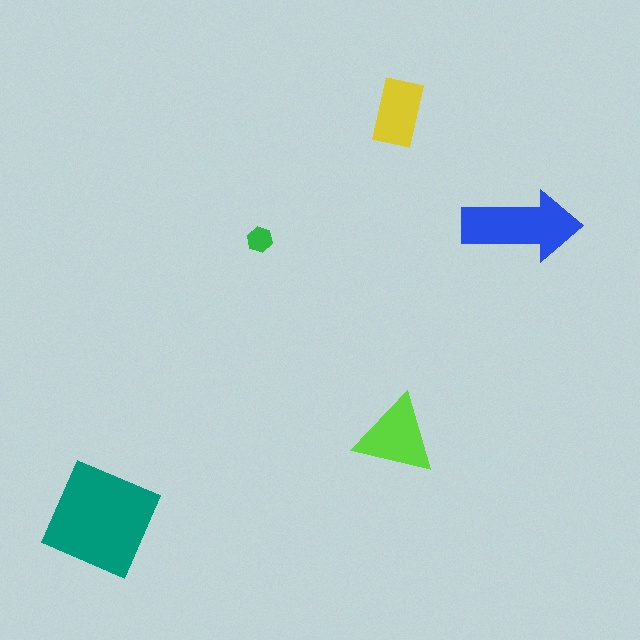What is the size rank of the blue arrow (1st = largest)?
2nd.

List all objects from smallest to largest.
The green hexagon, the yellow rectangle, the lime triangle, the blue arrow, the teal diamond.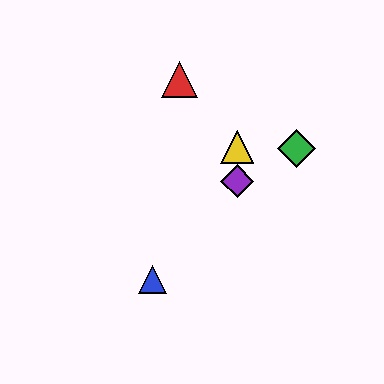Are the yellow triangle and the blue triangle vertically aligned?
No, the yellow triangle is at x≈237 and the blue triangle is at x≈153.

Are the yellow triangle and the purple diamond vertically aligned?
Yes, both are at x≈237.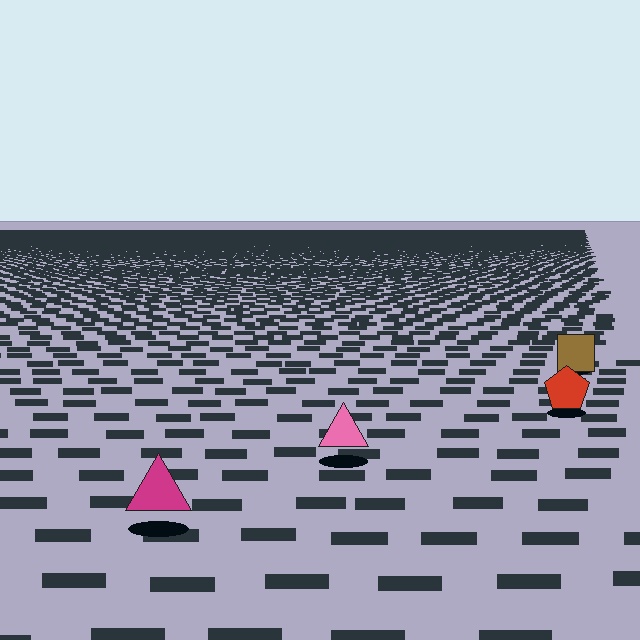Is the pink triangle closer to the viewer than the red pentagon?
Yes. The pink triangle is closer — you can tell from the texture gradient: the ground texture is coarser near it.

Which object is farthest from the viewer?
The brown square is farthest from the viewer. It appears smaller and the ground texture around it is denser.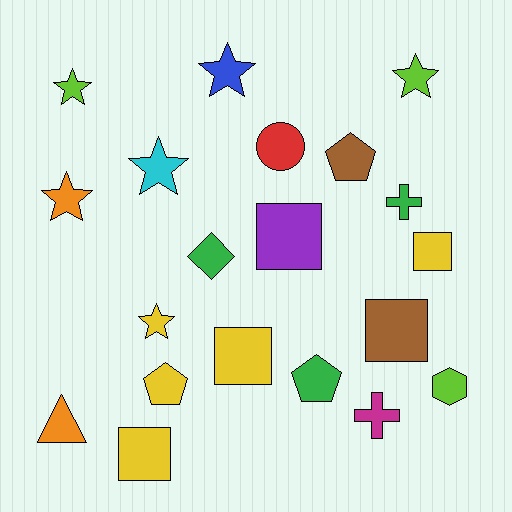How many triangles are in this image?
There is 1 triangle.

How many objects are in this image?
There are 20 objects.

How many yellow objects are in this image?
There are 5 yellow objects.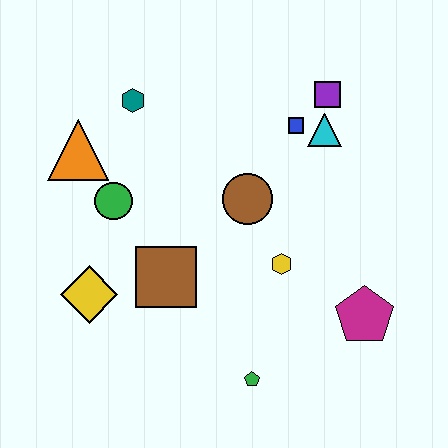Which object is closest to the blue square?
The cyan triangle is closest to the blue square.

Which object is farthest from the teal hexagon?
The magenta pentagon is farthest from the teal hexagon.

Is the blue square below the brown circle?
No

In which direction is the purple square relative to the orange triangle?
The purple square is to the right of the orange triangle.